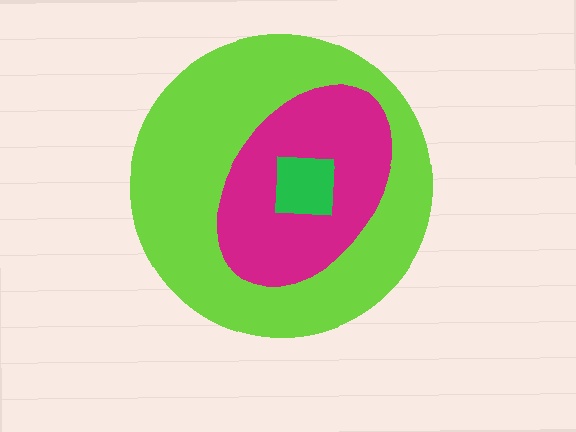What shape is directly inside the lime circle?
The magenta ellipse.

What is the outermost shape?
The lime circle.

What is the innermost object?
The green square.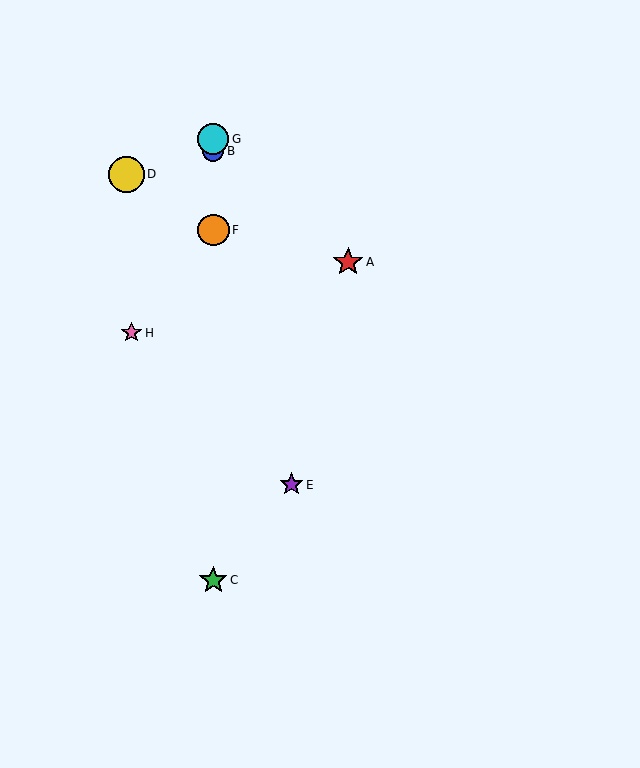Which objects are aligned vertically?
Objects B, C, F, G are aligned vertically.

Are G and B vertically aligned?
Yes, both are at x≈213.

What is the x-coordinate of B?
Object B is at x≈213.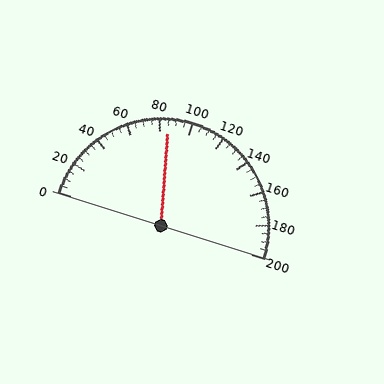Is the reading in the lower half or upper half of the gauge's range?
The reading is in the lower half of the range (0 to 200).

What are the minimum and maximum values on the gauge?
The gauge ranges from 0 to 200.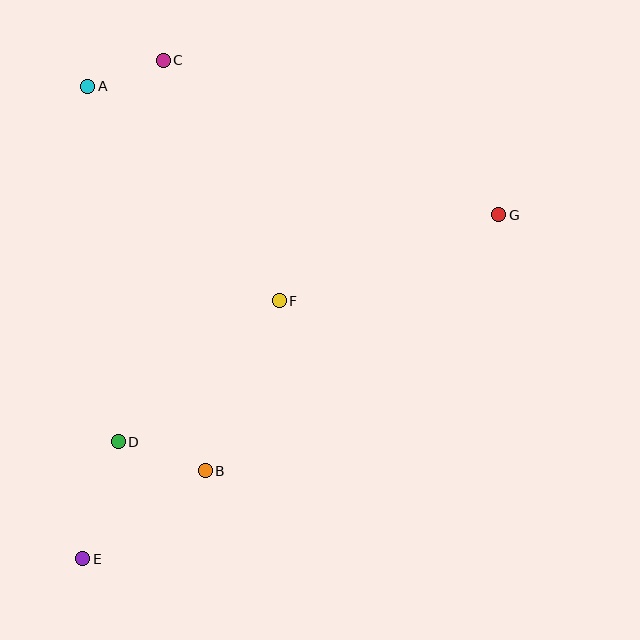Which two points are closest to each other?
Points A and C are closest to each other.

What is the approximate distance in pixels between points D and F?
The distance between D and F is approximately 214 pixels.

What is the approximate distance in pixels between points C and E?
The distance between C and E is approximately 505 pixels.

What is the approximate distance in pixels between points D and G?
The distance between D and G is approximately 443 pixels.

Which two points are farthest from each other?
Points E and G are farthest from each other.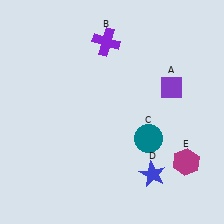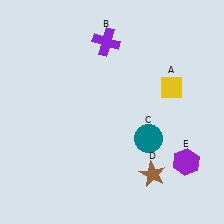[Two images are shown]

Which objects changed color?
A changed from purple to yellow. D changed from blue to brown. E changed from magenta to purple.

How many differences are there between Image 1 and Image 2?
There are 3 differences between the two images.